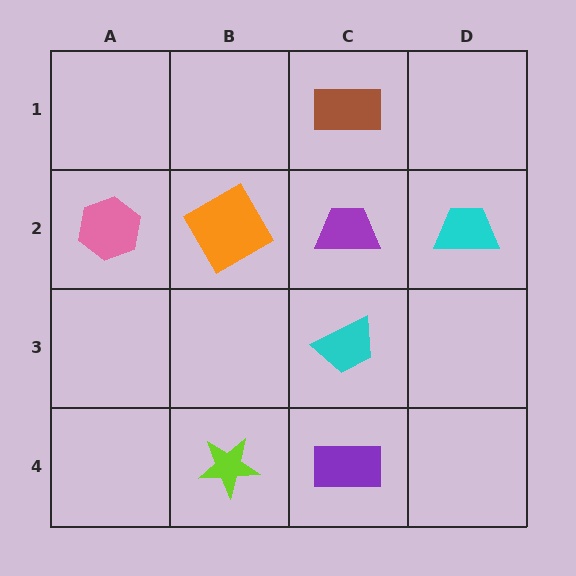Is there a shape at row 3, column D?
No, that cell is empty.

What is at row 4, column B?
A lime star.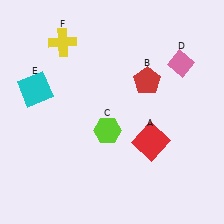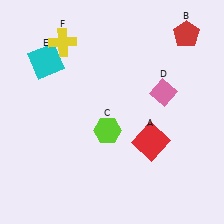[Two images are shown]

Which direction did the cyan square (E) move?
The cyan square (E) moved up.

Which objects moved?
The objects that moved are: the red pentagon (B), the pink diamond (D), the cyan square (E).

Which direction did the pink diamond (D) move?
The pink diamond (D) moved down.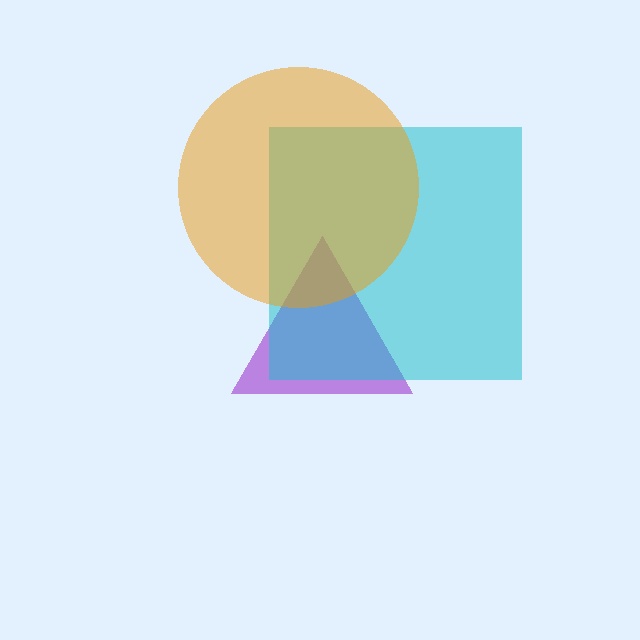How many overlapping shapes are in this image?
There are 3 overlapping shapes in the image.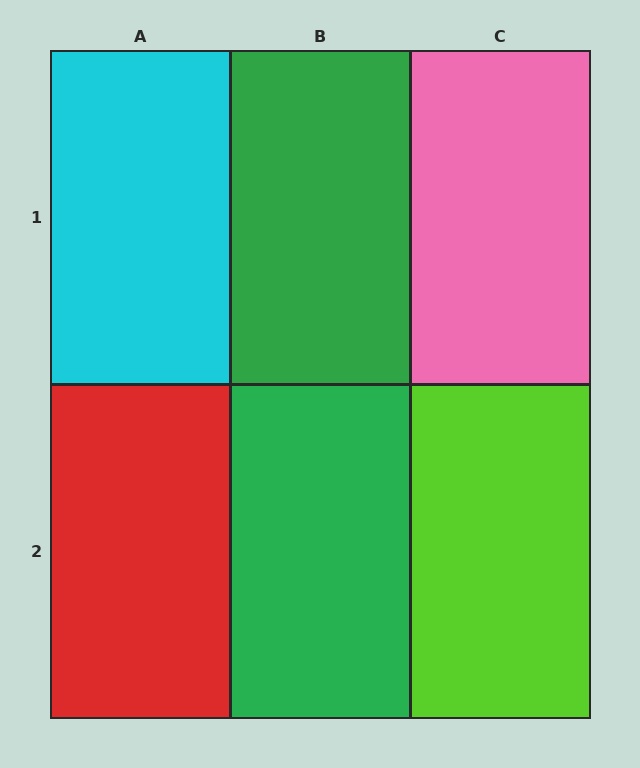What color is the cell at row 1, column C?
Pink.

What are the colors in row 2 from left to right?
Red, green, lime.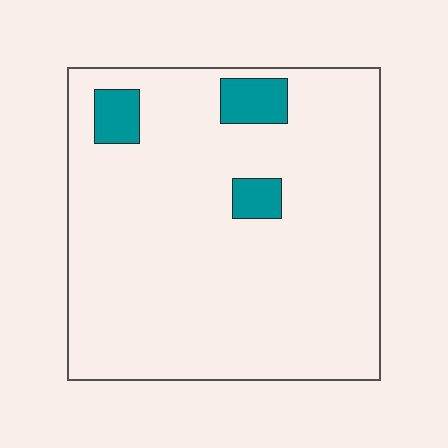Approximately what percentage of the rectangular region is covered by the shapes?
Approximately 10%.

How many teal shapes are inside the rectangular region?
3.